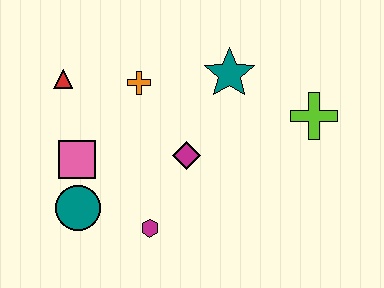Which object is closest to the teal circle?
The pink square is closest to the teal circle.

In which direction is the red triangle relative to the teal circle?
The red triangle is above the teal circle.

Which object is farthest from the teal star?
The teal circle is farthest from the teal star.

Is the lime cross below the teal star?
Yes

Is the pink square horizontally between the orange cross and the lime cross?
No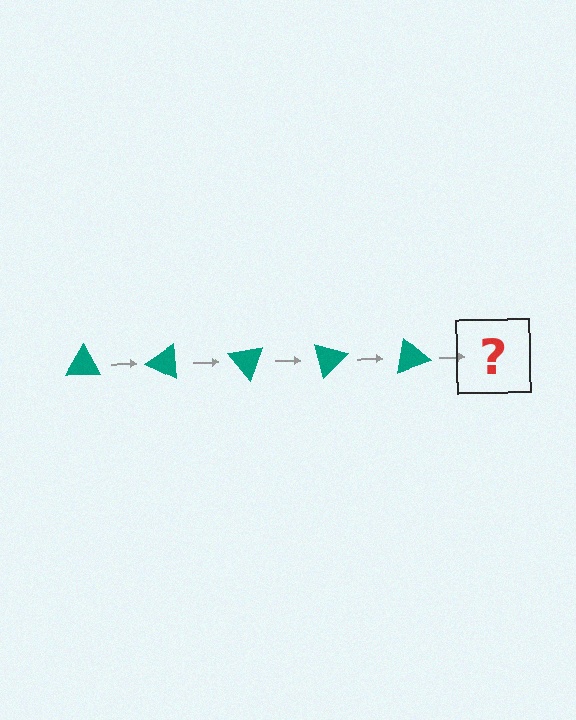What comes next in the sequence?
The next element should be a teal triangle rotated 125 degrees.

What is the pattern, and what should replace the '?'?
The pattern is that the triangle rotates 25 degrees each step. The '?' should be a teal triangle rotated 125 degrees.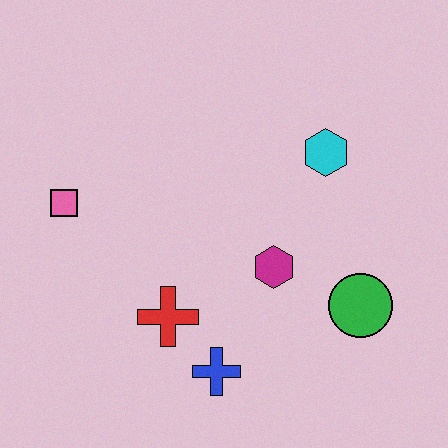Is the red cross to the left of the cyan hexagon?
Yes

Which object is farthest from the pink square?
The green circle is farthest from the pink square.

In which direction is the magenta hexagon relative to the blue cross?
The magenta hexagon is above the blue cross.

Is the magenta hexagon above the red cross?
Yes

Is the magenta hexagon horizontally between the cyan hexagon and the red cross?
Yes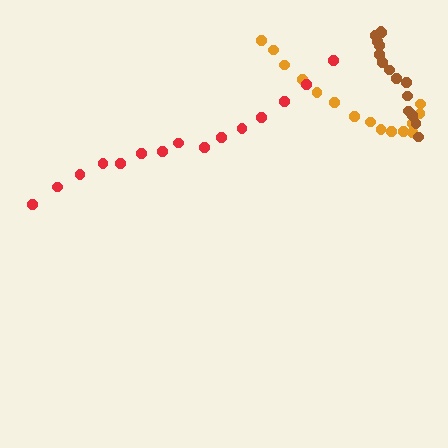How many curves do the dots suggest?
There are 3 distinct paths.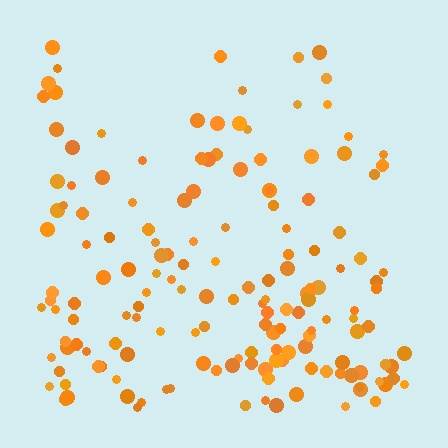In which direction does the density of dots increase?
From top to bottom, with the bottom side densest.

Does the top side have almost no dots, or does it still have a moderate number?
Still a moderate number, just noticeably fewer than the bottom.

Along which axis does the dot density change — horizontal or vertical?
Vertical.